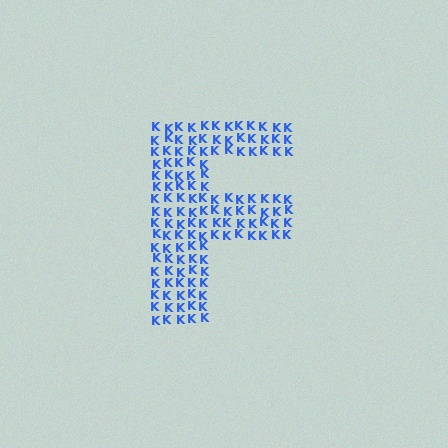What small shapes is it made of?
It is made of small letter K's.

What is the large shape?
The large shape is the letter F.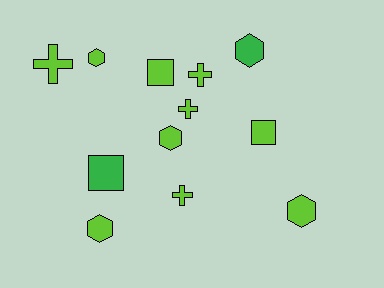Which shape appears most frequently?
Hexagon, with 5 objects.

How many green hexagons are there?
There is 1 green hexagon.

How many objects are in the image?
There are 12 objects.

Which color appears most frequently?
Lime, with 10 objects.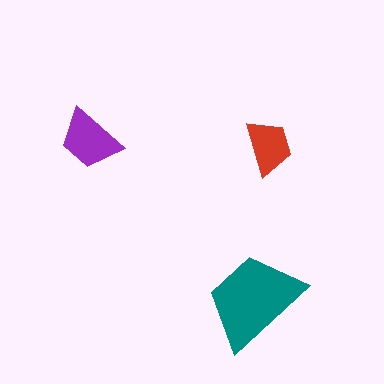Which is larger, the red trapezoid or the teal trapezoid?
The teal one.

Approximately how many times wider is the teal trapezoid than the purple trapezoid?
About 1.5 times wider.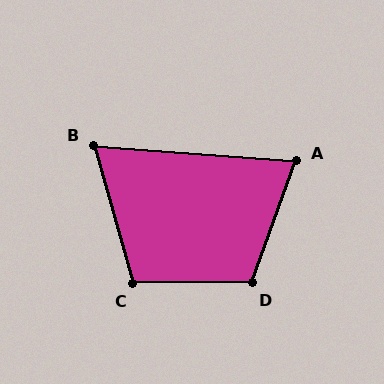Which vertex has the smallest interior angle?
B, at approximately 70 degrees.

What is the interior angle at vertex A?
Approximately 74 degrees (acute).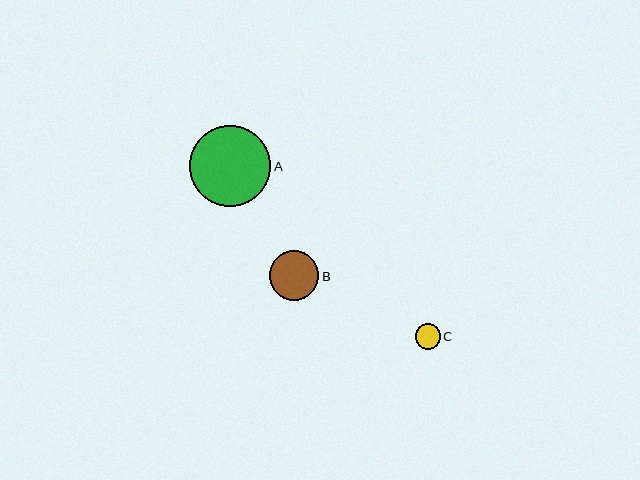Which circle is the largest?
Circle A is the largest with a size of approximately 81 pixels.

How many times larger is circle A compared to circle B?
Circle A is approximately 1.6 times the size of circle B.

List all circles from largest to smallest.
From largest to smallest: A, B, C.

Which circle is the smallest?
Circle C is the smallest with a size of approximately 25 pixels.